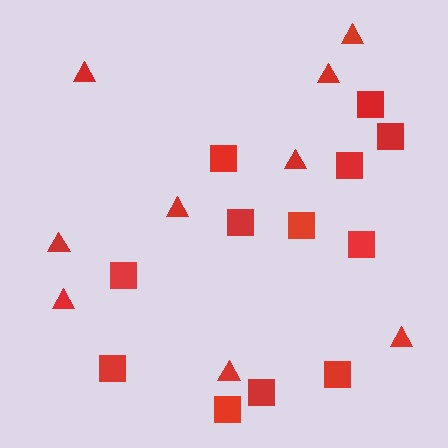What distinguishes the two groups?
There are 2 groups: one group of squares (12) and one group of triangles (9).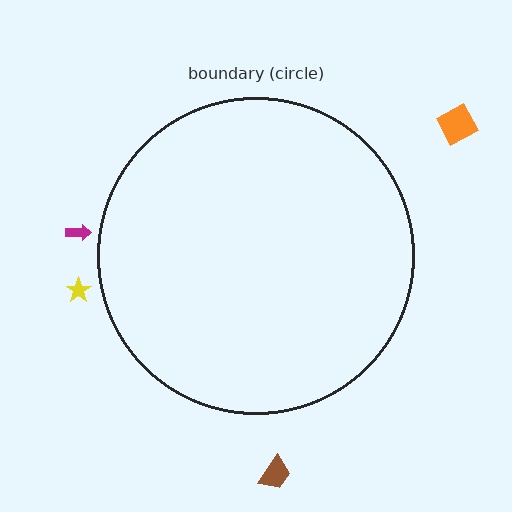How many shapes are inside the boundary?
0 inside, 4 outside.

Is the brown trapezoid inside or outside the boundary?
Outside.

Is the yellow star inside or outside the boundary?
Outside.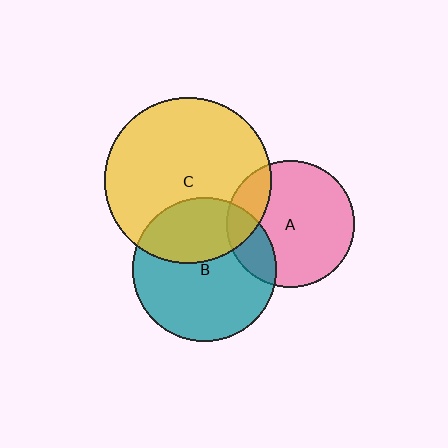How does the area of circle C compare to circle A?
Approximately 1.7 times.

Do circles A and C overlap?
Yes.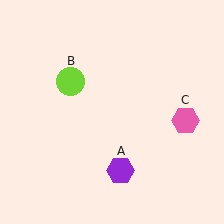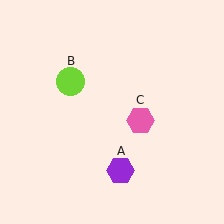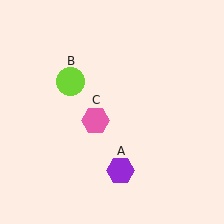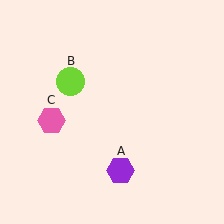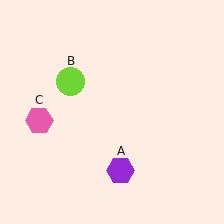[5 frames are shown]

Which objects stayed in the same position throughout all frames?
Purple hexagon (object A) and lime circle (object B) remained stationary.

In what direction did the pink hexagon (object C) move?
The pink hexagon (object C) moved left.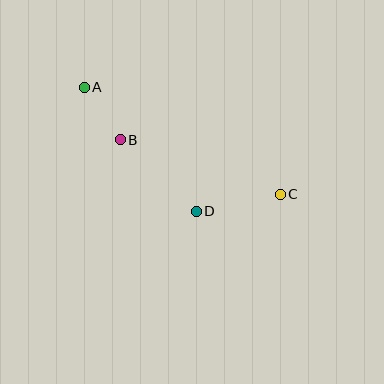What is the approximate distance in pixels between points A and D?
The distance between A and D is approximately 167 pixels.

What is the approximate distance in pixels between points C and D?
The distance between C and D is approximately 86 pixels.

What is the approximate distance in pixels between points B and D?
The distance between B and D is approximately 104 pixels.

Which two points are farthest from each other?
Points A and C are farthest from each other.